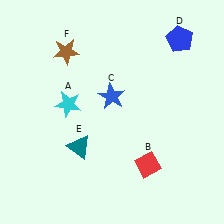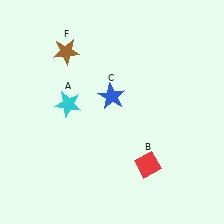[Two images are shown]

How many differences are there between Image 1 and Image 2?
There are 2 differences between the two images.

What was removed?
The blue pentagon (D), the teal triangle (E) were removed in Image 2.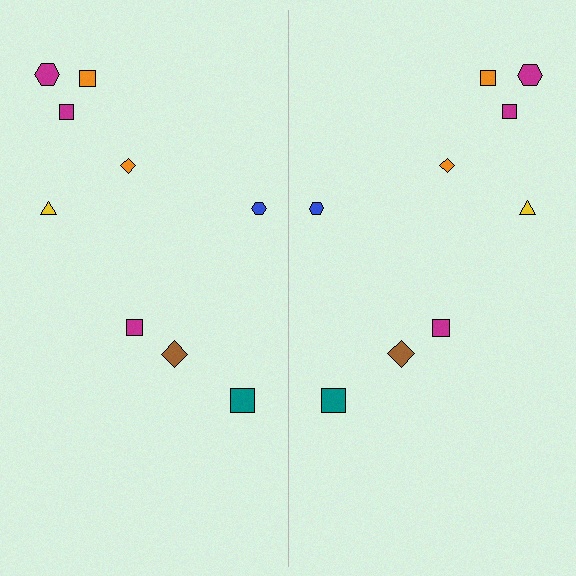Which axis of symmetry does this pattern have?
The pattern has a vertical axis of symmetry running through the center of the image.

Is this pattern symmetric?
Yes, this pattern has bilateral (reflection) symmetry.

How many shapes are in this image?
There are 18 shapes in this image.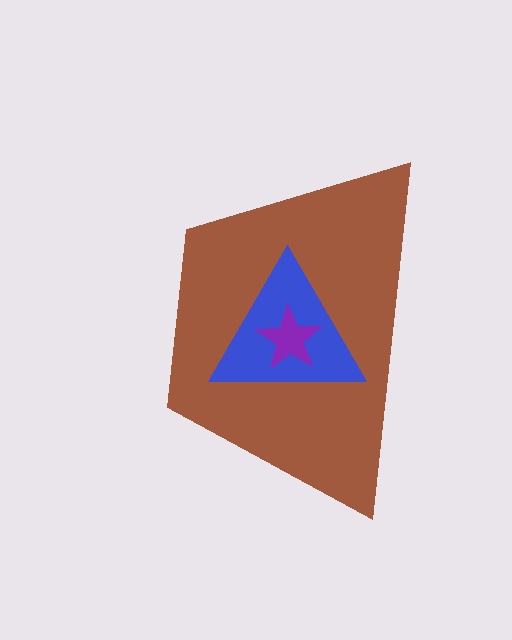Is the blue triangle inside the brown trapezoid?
Yes.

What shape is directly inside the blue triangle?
The purple star.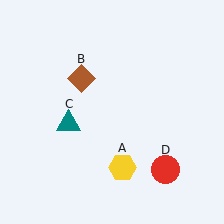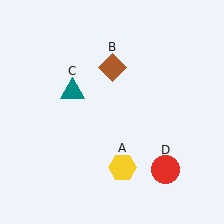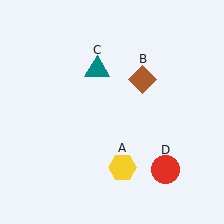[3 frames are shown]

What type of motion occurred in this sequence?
The brown diamond (object B), teal triangle (object C) rotated clockwise around the center of the scene.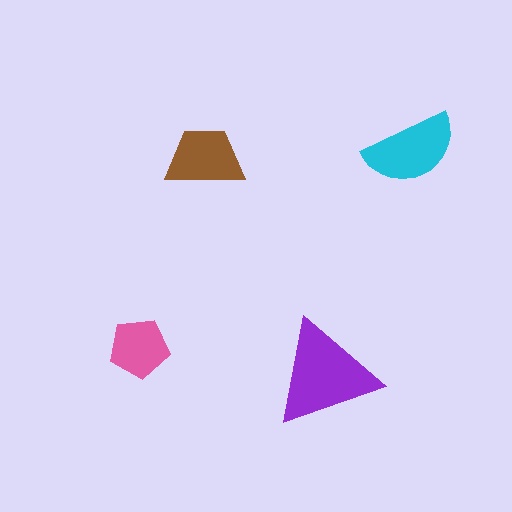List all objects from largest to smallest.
The purple triangle, the cyan semicircle, the brown trapezoid, the pink pentagon.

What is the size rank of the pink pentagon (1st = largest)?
4th.